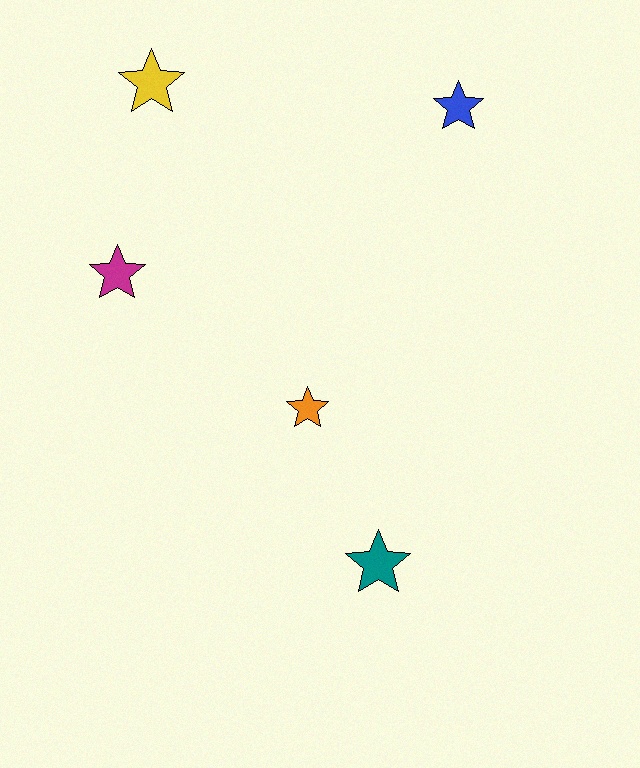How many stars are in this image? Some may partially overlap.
There are 5 stars.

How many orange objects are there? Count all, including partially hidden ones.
There is 1 orange object.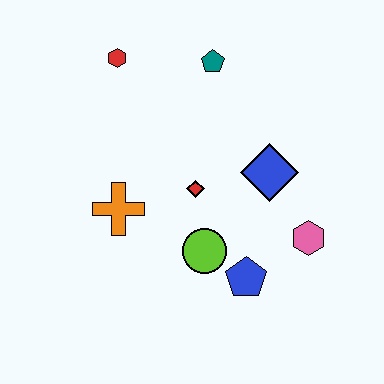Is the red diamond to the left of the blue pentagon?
Yes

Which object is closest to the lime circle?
The blue pentagon is closest to the lime circle.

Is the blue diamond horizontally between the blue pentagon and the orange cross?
No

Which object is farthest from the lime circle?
The red hexagon is farthest from the lime circle.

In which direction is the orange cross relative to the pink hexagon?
The orange cross is to the left of the pink hexagon.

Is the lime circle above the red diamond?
No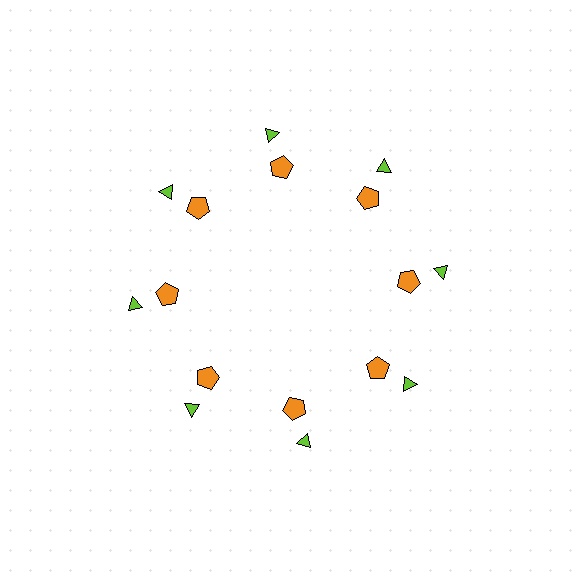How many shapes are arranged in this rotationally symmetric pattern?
There are 16 shapes, arranged in 8 groups of 2.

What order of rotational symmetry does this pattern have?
This pattern has 8-fold rotational symmetry.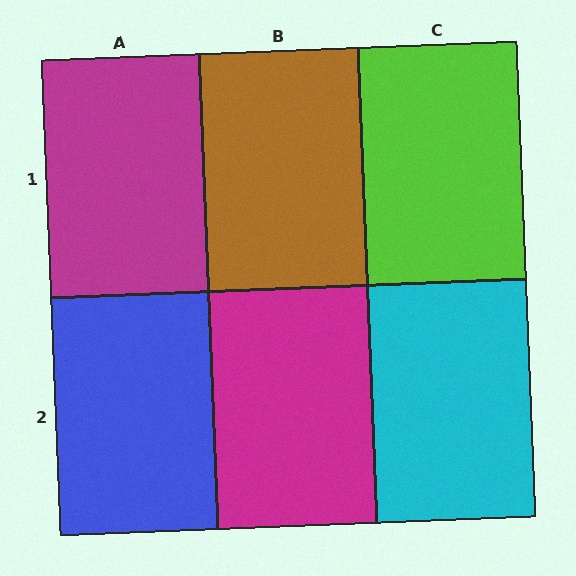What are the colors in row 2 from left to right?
Blue, magenta, cyan.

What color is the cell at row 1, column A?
Magenta.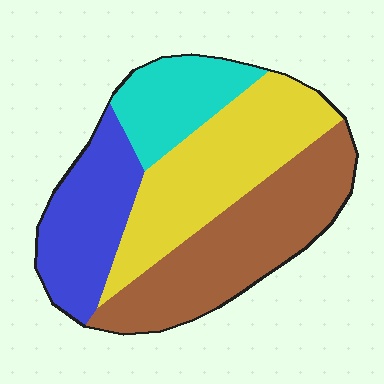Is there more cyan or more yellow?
Yellow.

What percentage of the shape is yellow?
Yellow covers roughly 30% of the shape.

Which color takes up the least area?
Cyan, at roughly 15%.